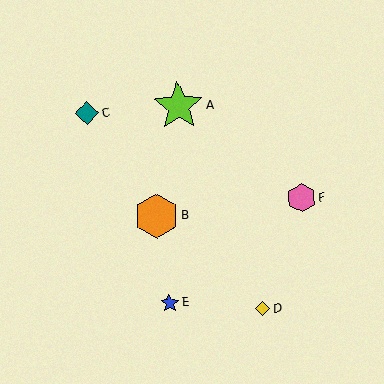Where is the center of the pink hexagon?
The center of the pink hexagon is at (301, 198).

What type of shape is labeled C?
Shape C is a teal diamond.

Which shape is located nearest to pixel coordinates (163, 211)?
The orange hexagon (labeled B) at (156, 216) is nearest to that location.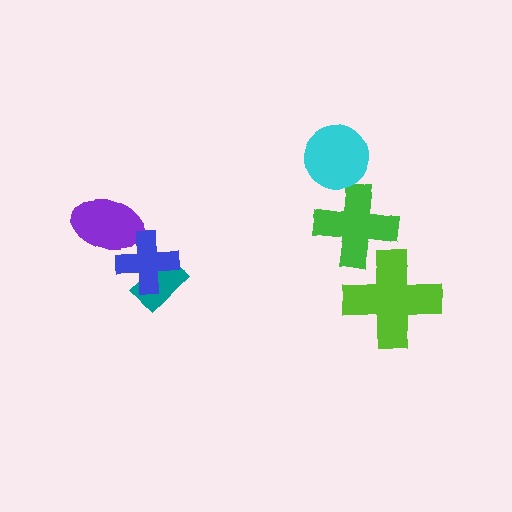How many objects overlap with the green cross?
1 object overlaps with the green cross.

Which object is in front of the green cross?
The lime cross is in front of the green cross.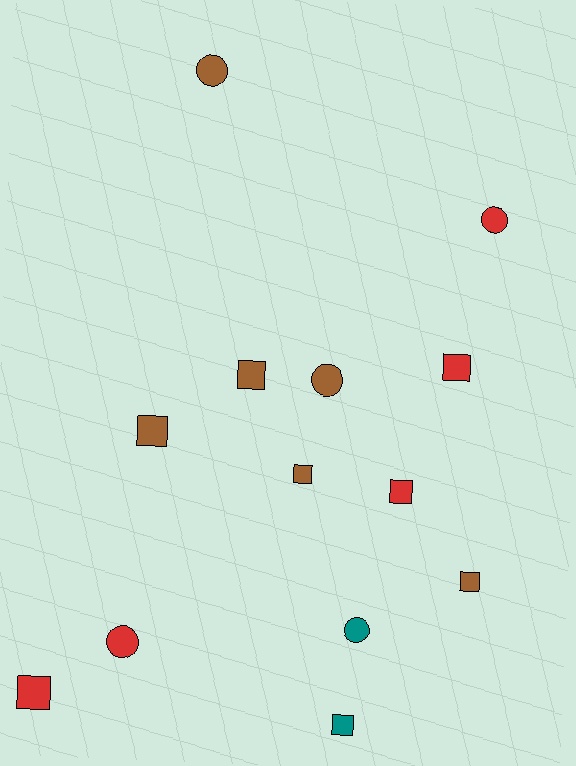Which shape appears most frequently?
Square, with 8 objects.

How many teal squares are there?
There is 1 teal square.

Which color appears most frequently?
Brown, with 6 objects.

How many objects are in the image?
There are 13 objects.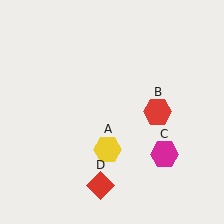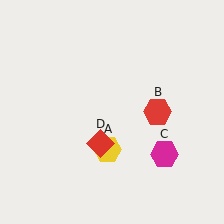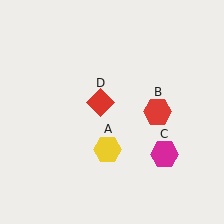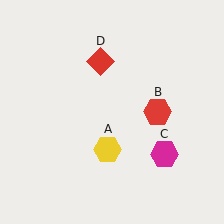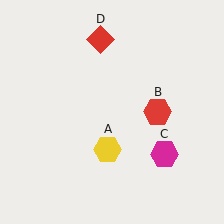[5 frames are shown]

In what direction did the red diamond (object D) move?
The red diamond (object D) moved up.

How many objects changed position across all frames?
1 object changed position: red diamond (object D).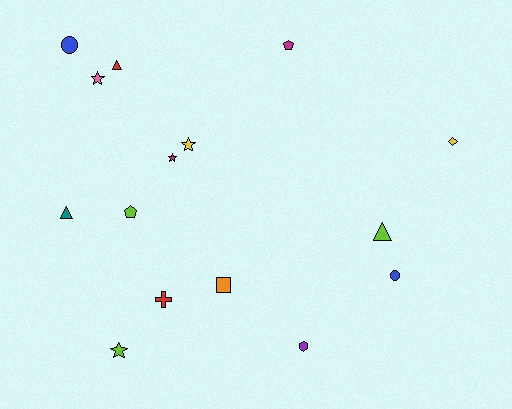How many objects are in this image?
There are 15 objects.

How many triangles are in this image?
There are 3 triangles.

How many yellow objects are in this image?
There are 2 yellow objects.